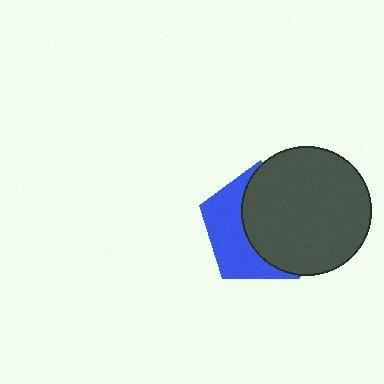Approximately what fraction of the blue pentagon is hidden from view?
Roughly 58% of the blue pentagon is hidden behind the dark gray circle.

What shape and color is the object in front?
The object in front is a dark gray circle.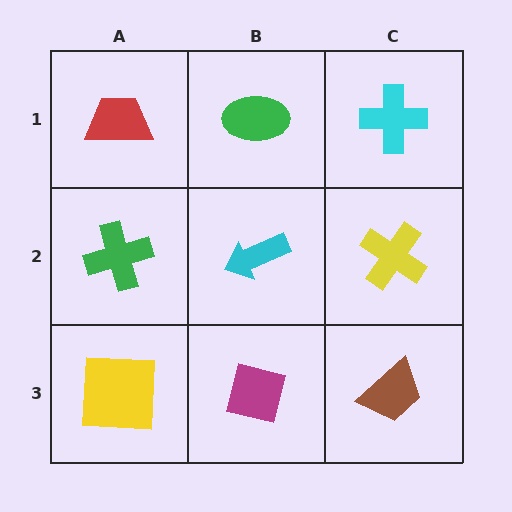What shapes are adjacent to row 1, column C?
A yellow cross (row 2, column C), a green ellipse (row 1, column B).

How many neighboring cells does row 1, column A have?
2.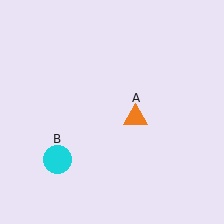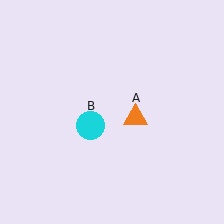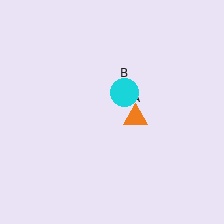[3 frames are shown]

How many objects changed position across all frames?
1 object changed position: cyan circle (object B).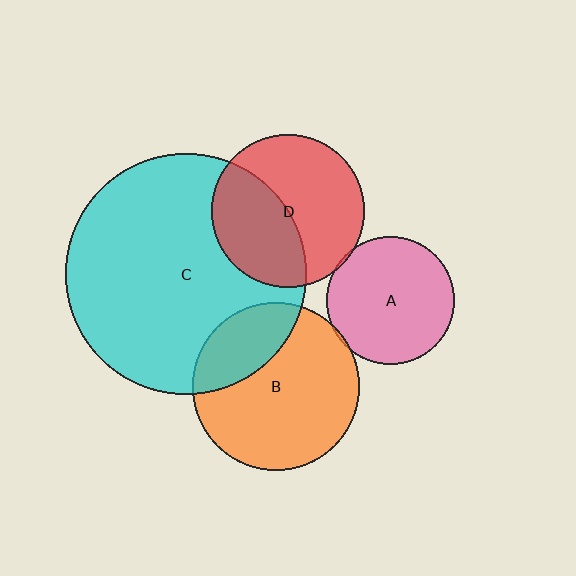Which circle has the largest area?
Circle C (cyan).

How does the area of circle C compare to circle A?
Approximately 3.5 times.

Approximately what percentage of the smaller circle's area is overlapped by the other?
Approximately 5%.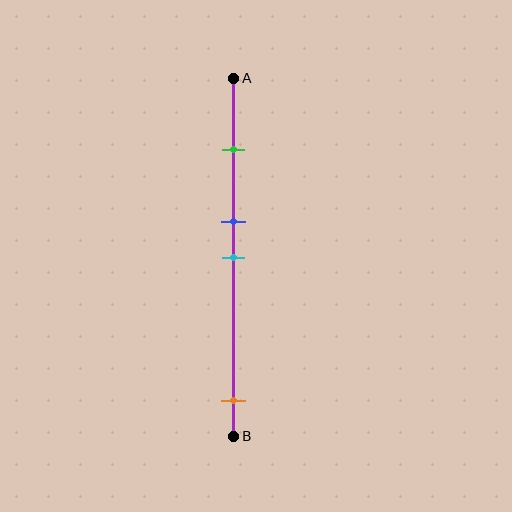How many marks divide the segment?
There are 4 marks dividing the segment.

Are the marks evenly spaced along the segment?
No, the marks are not evenly spaced.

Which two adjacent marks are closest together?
The blue and cyan marks are the closest adjacent pair.